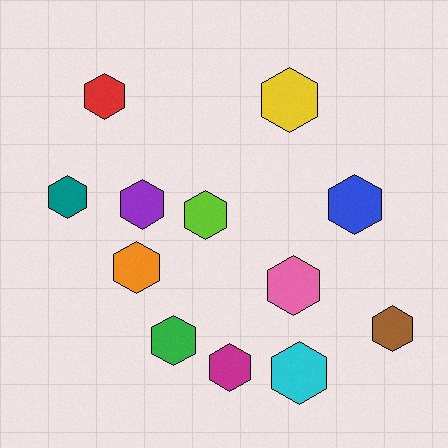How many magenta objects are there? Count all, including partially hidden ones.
There is 1 magenta object.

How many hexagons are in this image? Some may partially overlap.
There are 12 hexagons.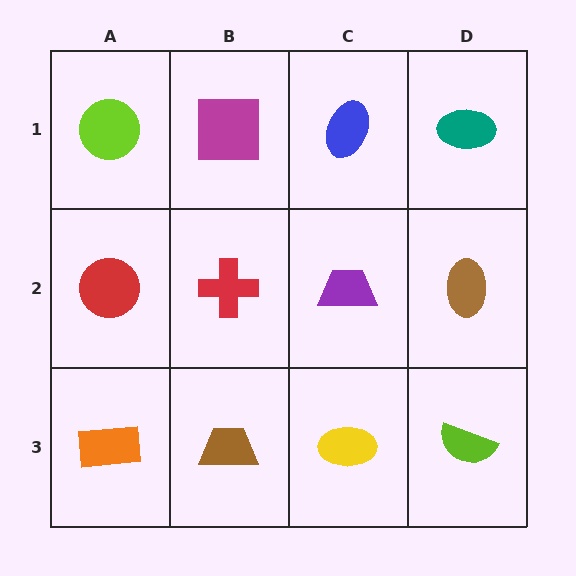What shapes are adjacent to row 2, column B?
A magenta square (row 1, column B), a brown trapezoid (row 3, column B), a red circle (row 2, column A), a purple trapezoid (row 2, column C).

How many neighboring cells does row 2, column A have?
3.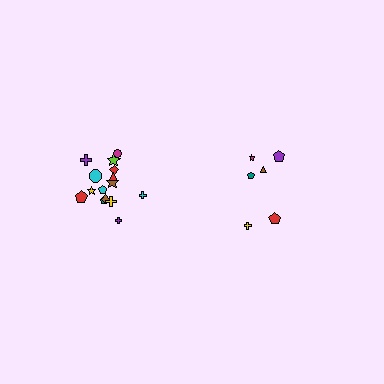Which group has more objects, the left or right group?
The left group.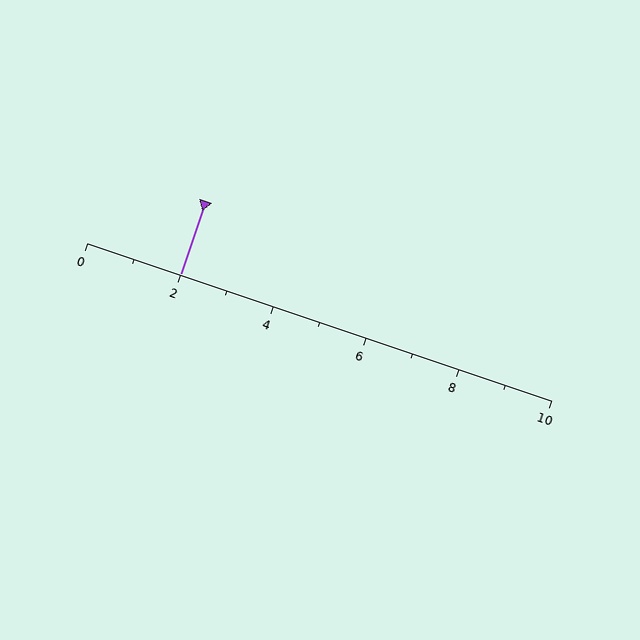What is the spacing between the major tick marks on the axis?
The major ticks are spaced 2 apart.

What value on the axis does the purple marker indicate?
The marker indicates approximately 2.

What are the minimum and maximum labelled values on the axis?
The axis runs from 0 to 10.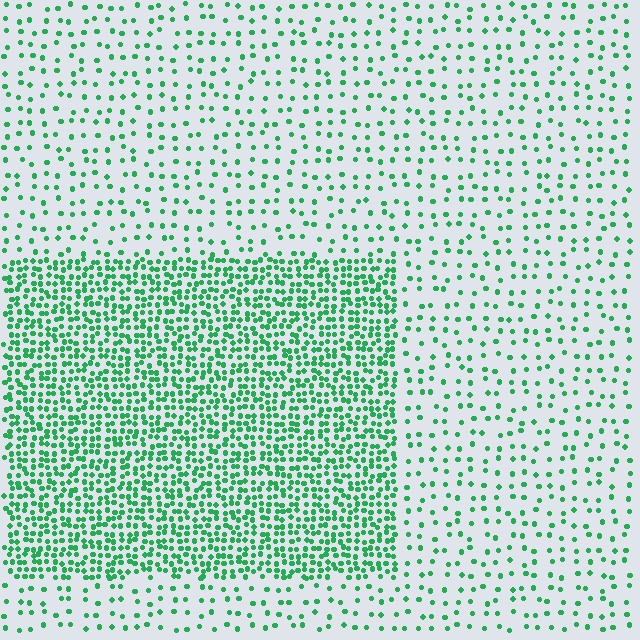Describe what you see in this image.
The image contains small green elements arranged at two different densities. A rectangle-shaped region is visible where the elements are more densely packed than the surrounding area.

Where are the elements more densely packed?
The elements are more densely packed inside the rectangle boundary.